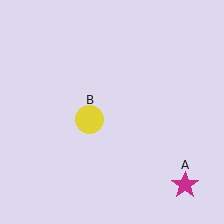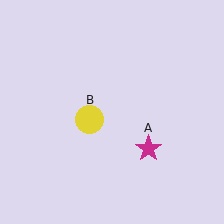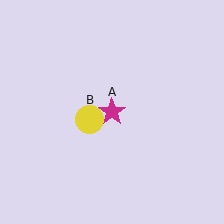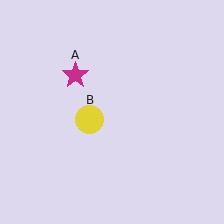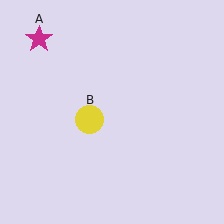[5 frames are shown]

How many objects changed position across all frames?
1 object changed position: magenta star (object A).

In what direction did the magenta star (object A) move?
The magenta star (object A) moved up and to the left.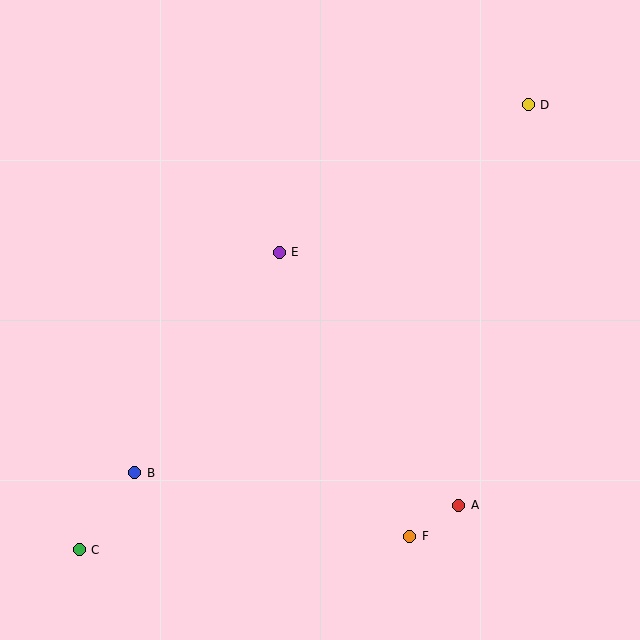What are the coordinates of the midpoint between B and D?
The midpoint between B and D is at (332, 289).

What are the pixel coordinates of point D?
Point D is at (528, 105).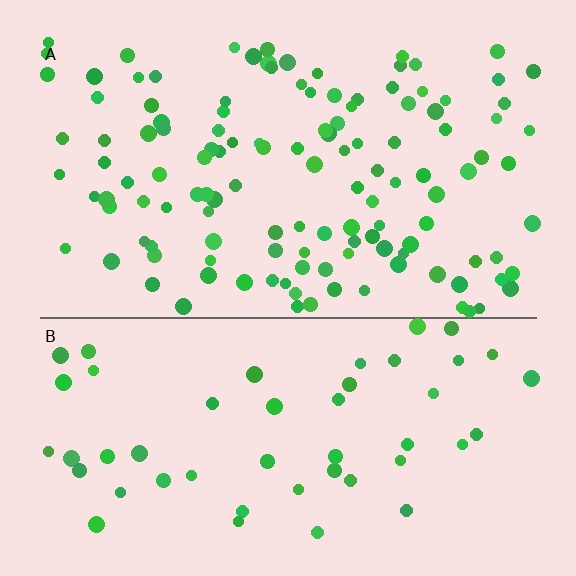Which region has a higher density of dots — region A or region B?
A (the top).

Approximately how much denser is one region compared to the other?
Approximately 2.6× — region A over region B.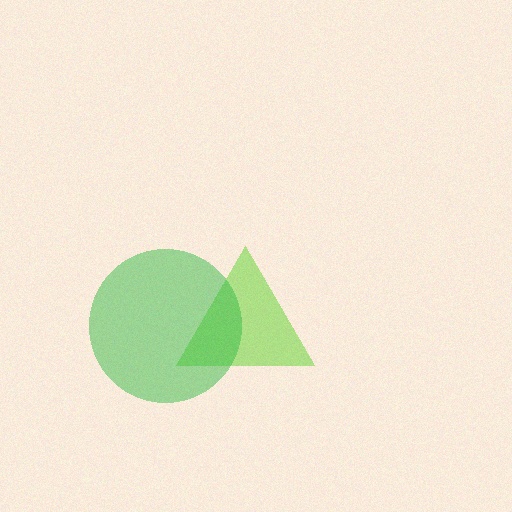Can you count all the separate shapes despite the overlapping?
Yes, there are 2 separate shapes.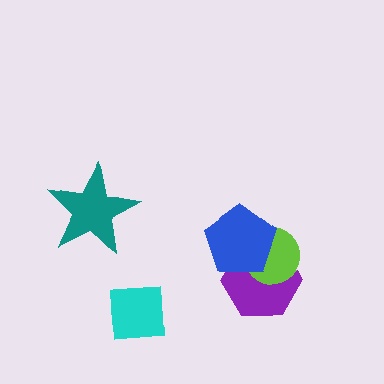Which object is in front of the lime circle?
The blue pentagon is in front of the lime circle.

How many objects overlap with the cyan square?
0 objects overlap with the cyan square.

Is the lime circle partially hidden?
Yes, it is partially covered by another shape.